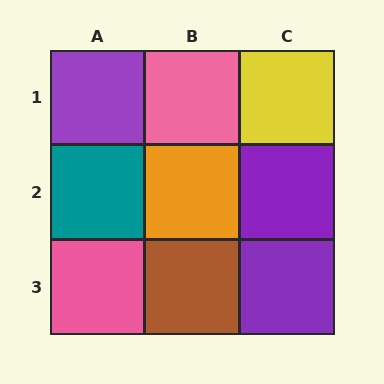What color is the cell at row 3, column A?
Pink.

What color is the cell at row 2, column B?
Orange.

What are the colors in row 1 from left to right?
Purple, pink, yellow.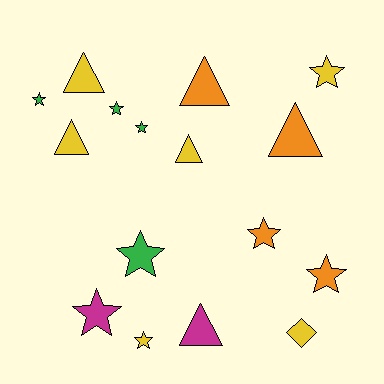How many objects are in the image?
There are 16 objects.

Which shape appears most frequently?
Star, with 9 objects.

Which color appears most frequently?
Yellow, with 6 objects.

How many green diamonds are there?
There are no green diamonds.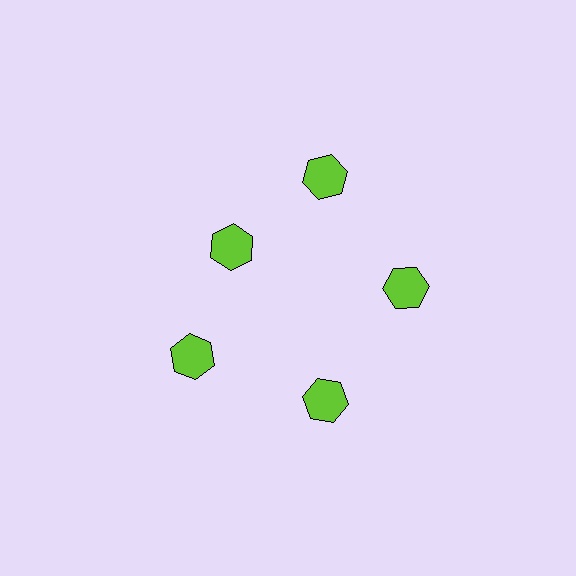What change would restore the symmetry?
The symmetry would be restored by moving it outward, back onto the ring so that all 5 hexagons sit at equal angles and equal distance from the center.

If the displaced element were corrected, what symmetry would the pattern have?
It would have 5-fold rotational symmetry — the pattern would map onto itself every 72 degrees.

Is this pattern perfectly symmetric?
No. The 5 lime hexagons are arranged in a ring, but one element near the 10 o'clock position is pulled inward toward the center, breaking the 5-fold rotational symmetry.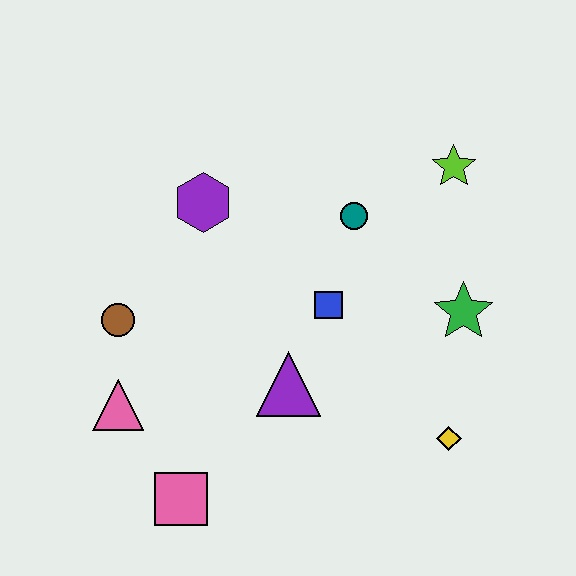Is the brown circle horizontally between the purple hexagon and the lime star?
No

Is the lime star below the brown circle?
No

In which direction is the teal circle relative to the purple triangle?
The teal circle is above the purple triangle.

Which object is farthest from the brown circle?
The lime star is farthest from the brown circle.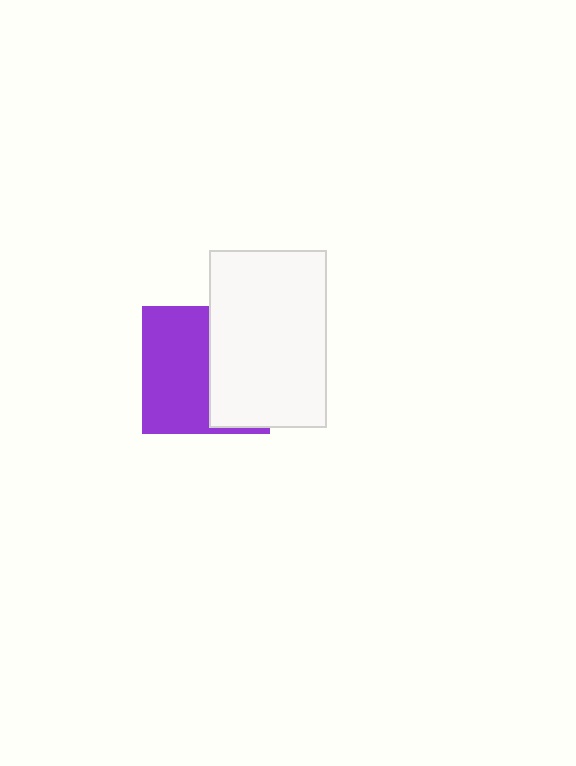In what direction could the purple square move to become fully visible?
The purple square could move left. That would shift it out from behind the white rectangle entirely.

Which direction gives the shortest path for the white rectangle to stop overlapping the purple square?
Moving right gives the shortest separation.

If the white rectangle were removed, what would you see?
You would see the complete purple square.